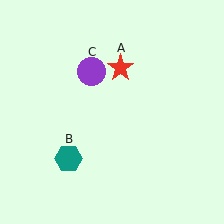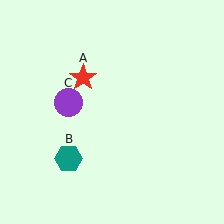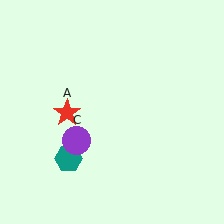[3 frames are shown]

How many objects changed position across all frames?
2 objects changed position: red star (object A), purple circle (object C).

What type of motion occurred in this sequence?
The red star (object A), purple circle (object C) rotated counterclockwise around the center of the scene.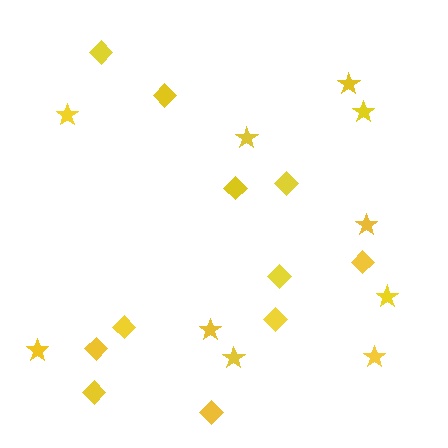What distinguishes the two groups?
There are 2 groups: one group of stars (10) and one group of diamonds (11).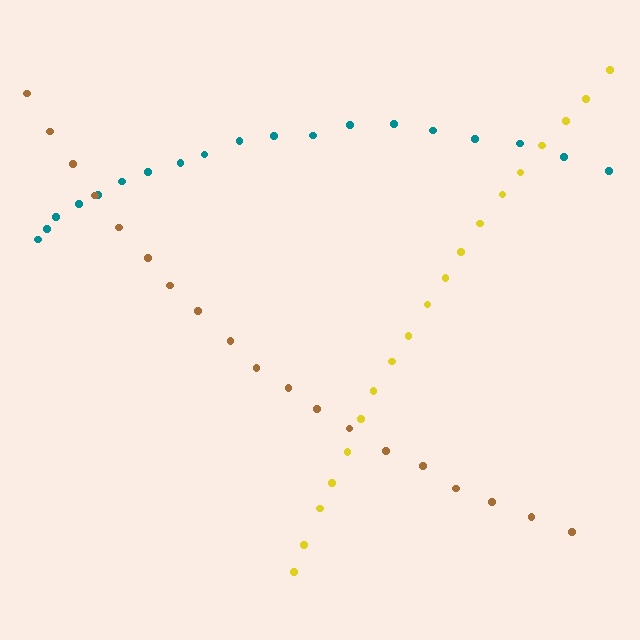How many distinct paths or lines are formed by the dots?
There are 3 distinct paths.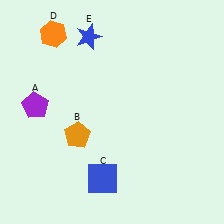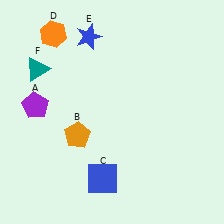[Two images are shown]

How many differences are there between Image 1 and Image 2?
There is 1 difference between the two images.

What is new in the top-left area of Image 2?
A teal triangle (F) was added in the top-left area of Image 2.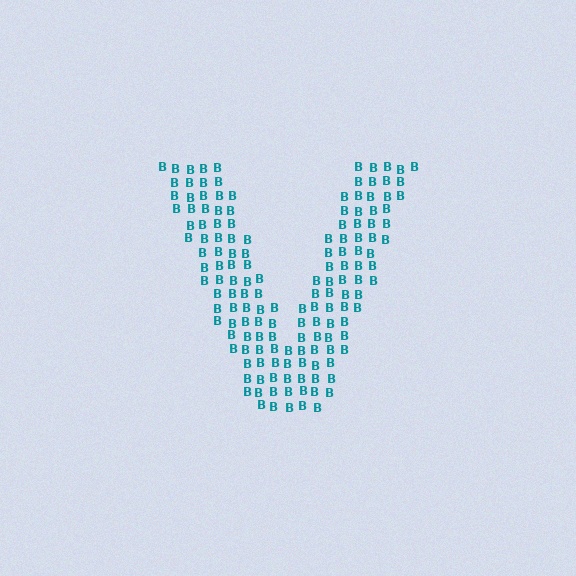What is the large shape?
The large shape is the letter V.